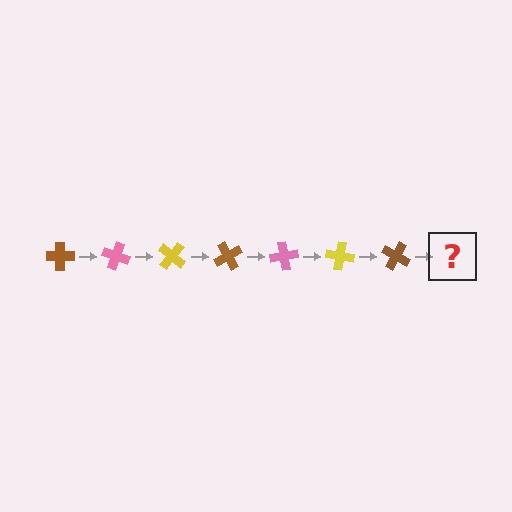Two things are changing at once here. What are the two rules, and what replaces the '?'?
The two rules are that it rotates 20 degrees each step and the color cycles through brown, pink, and yellow. The '?' should be a pink cross, rotated 140 degrees from the start.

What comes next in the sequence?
The next element should be a pink cross, rotated 140 degrees from the start.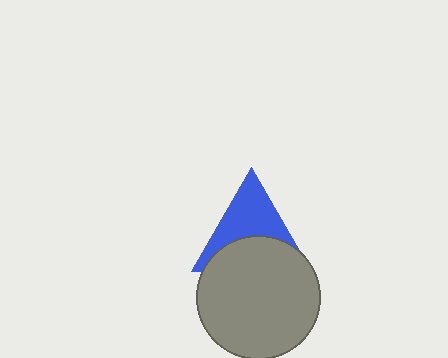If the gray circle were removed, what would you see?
You would see the complete blue triangle.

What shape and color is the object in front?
The object in front is a gray circle.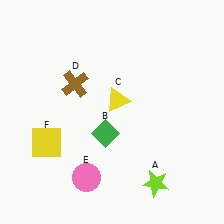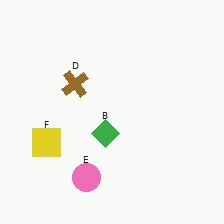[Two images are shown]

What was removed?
The lime star (A), the yellow triangle (C) were removed in Image 2.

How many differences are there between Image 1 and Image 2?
There are 2 differences between the two images.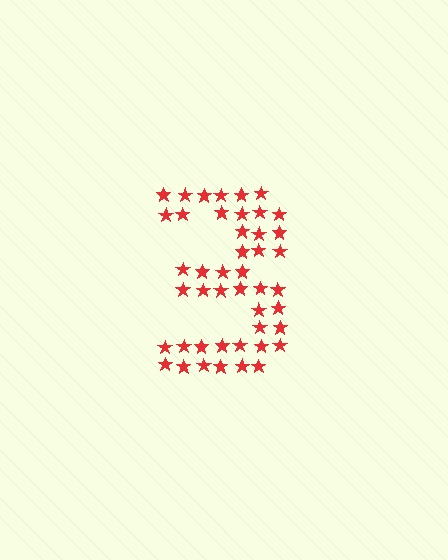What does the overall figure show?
The overall figure shows the digit 3.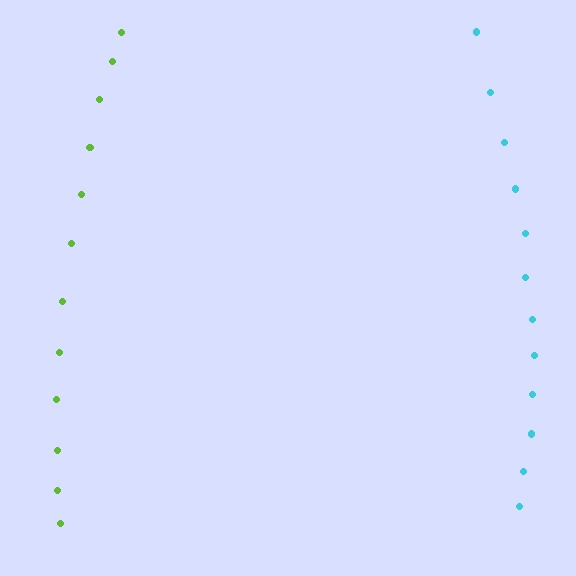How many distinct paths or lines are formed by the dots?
There are 2 distinct paths.